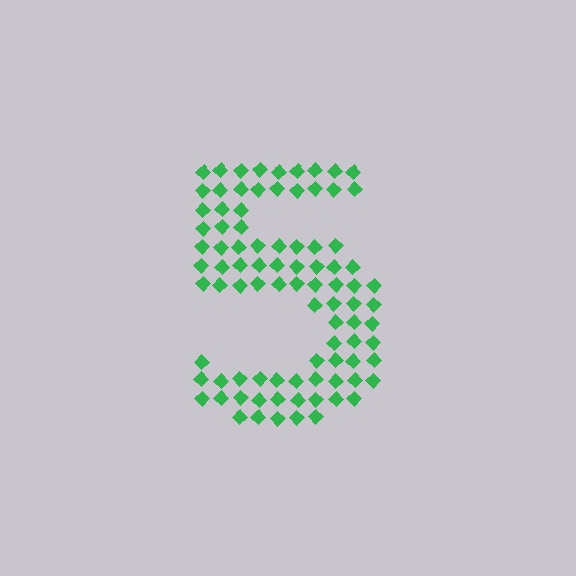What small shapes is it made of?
It is made of small diamonds.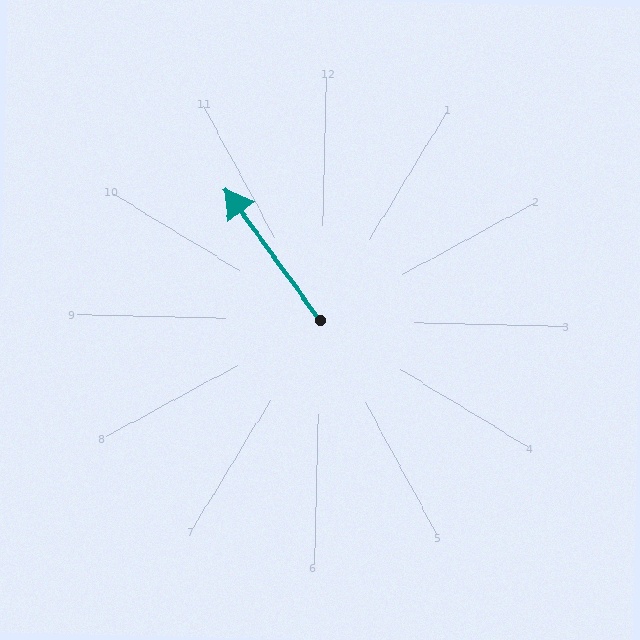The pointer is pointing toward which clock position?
Roughly 11 o'clock.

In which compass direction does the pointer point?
Northwest.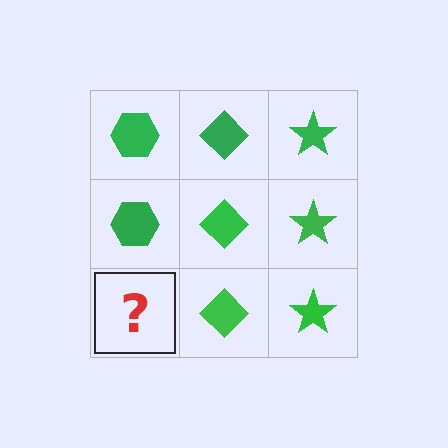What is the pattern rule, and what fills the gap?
The rule is that each column has a consistent shape. The gap should be filled with a green hexagon.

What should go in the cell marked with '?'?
The missing cell should contain a green hexagon.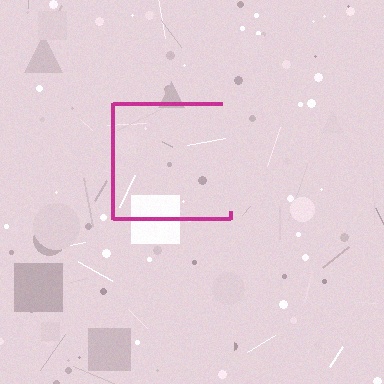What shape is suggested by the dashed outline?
The dashed outline suggests a square.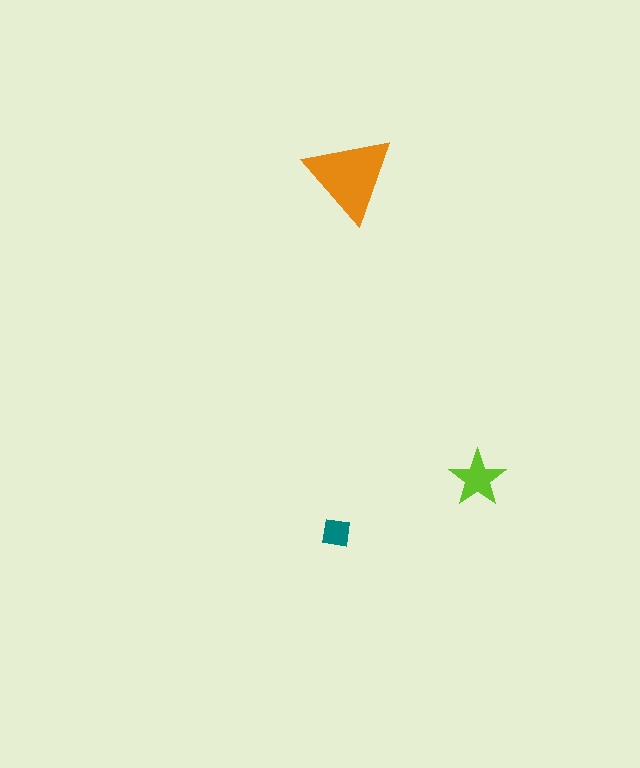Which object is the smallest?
The teal square.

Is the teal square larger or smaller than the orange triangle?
Smaller.